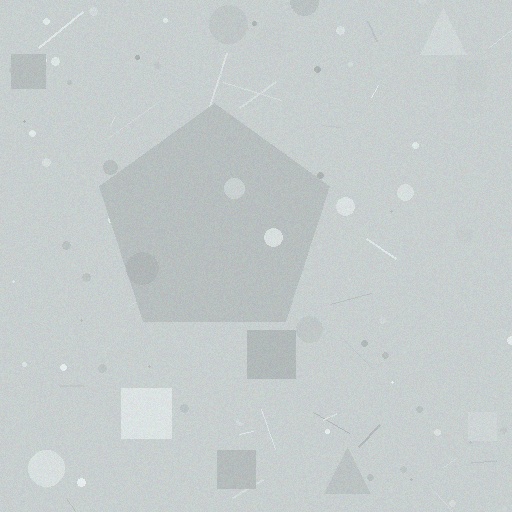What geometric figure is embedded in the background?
A pentagon is embedded in the background.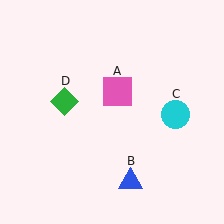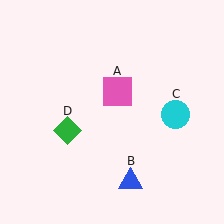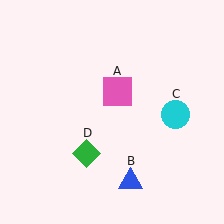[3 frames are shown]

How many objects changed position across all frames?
1 object changed position: green diamond (object D).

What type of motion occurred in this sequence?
The green diamond (object D) rotated counterclockwise around the center of the scene.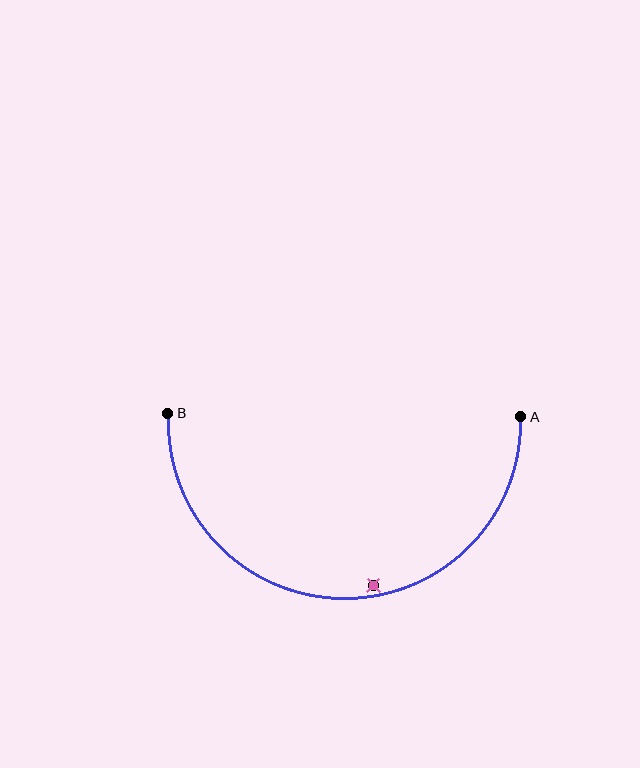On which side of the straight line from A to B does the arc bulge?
The arc bulges below the straight line connecting A and B.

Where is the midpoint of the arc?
The arc midpoint is the point on the curve farthest from the straight line joining A and B. It sits below that line.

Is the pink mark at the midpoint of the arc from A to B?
No — the pink mark does not lie on the arc at all. It sits slightly inside the curve.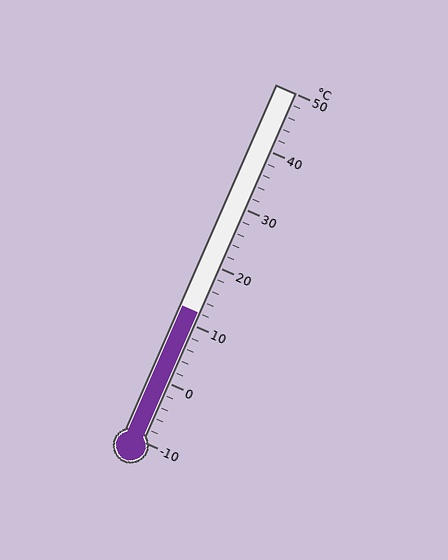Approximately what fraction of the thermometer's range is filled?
The thermometer is filled to approximately 35% of its range.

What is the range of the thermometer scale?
The thermometer scale ranges from -10°C to 50°C.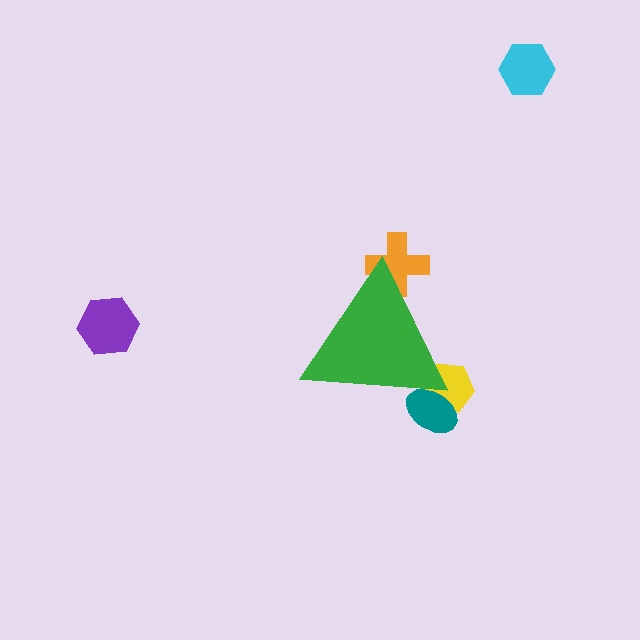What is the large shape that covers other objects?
A green triangle.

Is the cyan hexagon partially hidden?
No, the cyan hexagon is fully visible.